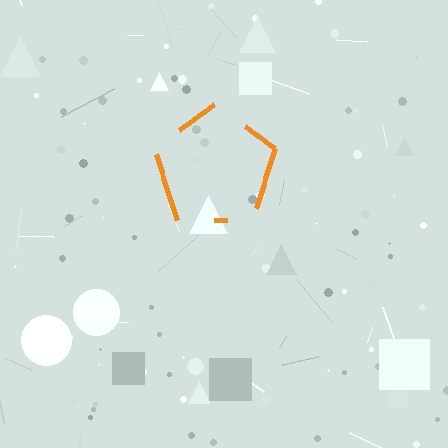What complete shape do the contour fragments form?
The contour fragments form a pentagon.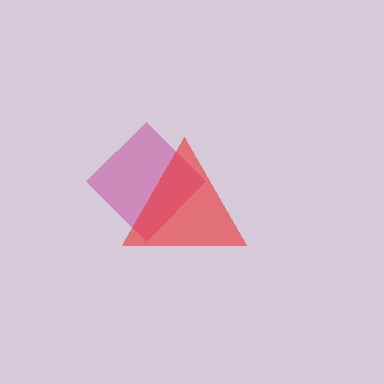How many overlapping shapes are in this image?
There are 2 overlapping shapes in the image.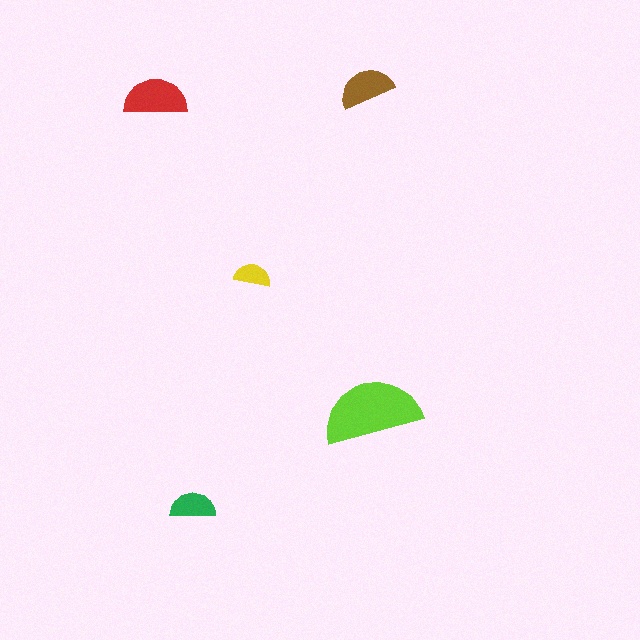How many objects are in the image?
There are 5 objects in the image.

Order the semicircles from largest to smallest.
the lime one, the red one, the brown one, the green one, the yellow one.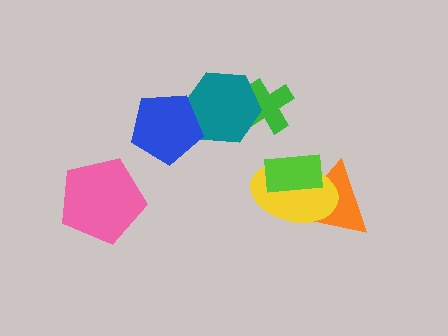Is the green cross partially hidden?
Yes, it is partially covered by another shape.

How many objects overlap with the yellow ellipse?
2 objects overlap with the yellow ellipse.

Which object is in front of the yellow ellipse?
The lime rectangle is in front of the yellow ellipse.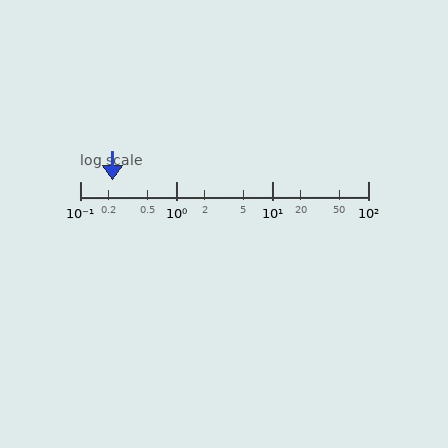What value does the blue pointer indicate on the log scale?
The pointer indicates approximately 0.22.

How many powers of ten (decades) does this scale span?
The scale spans 3 decades, from 0.1 to 100.